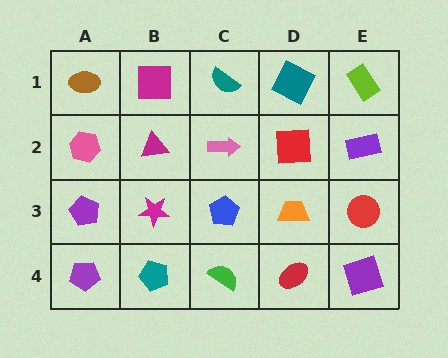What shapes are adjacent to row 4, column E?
A red circle (row 3, column E), a red ellipse (row 4, column D).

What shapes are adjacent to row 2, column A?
A brown ellipse (row 1, column A), a purple pentagon (row 3, column A), a magenta triangle (row 2, column B).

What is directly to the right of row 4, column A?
A teal pentagon.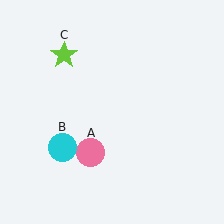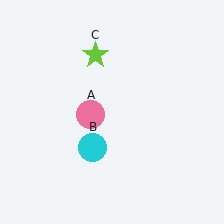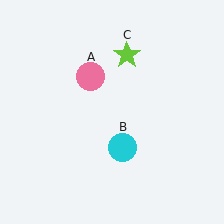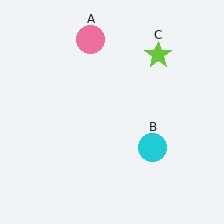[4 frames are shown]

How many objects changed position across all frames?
3 objects changed position: pink circle (object A), cyan circle (object B), lime star (object C).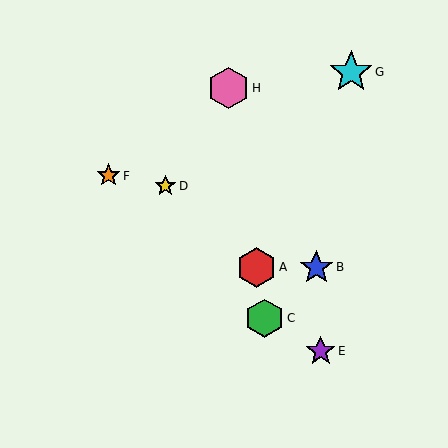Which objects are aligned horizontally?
Objects A, B are aligned horizontally.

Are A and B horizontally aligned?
Yes, both are at y≈268.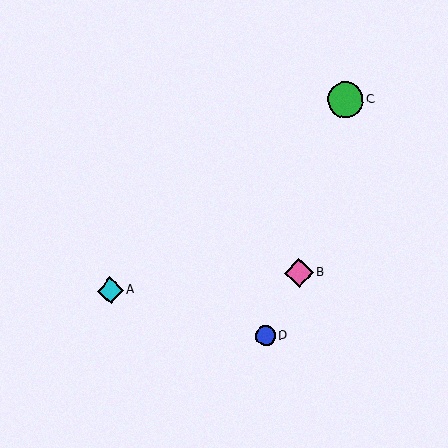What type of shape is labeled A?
Shape A is a cyan diamond.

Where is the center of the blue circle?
The center of the blue circle is at (265, 336).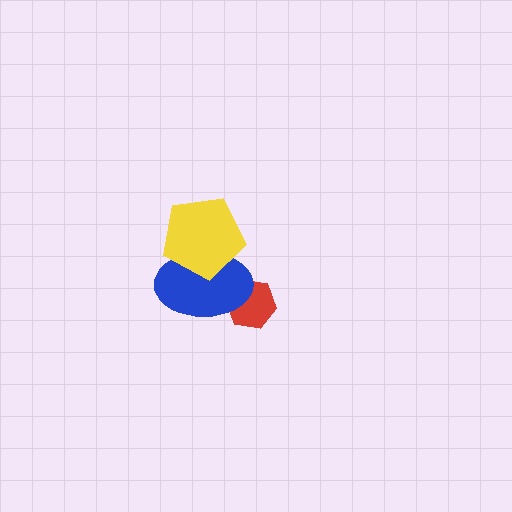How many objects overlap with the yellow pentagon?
1 object overlaps with the yellow pentagon.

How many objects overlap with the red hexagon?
1 object overlaps with the red hexagon.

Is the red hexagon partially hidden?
Yes, it is partially covered by another shape.